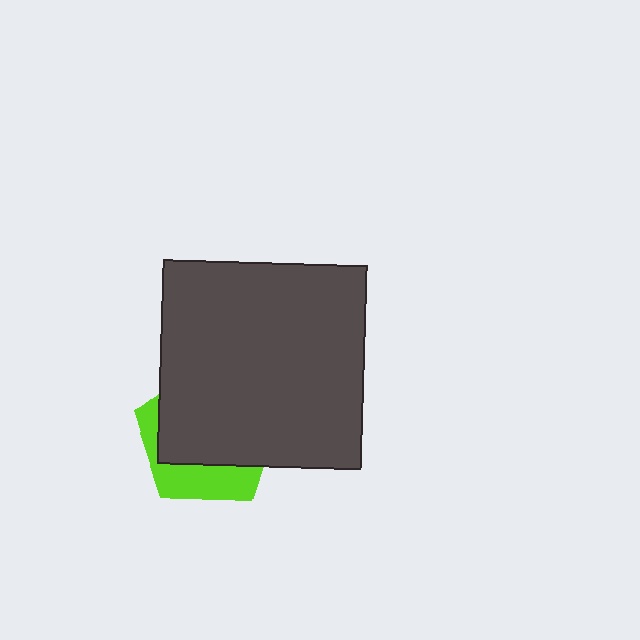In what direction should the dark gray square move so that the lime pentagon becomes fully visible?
The dark gray square should move up. That is the shortest direction to clear the overlap and leave the lime pentagon fully visible.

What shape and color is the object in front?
The object in front is a dark gray square.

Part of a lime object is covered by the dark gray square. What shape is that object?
It is a pentagon.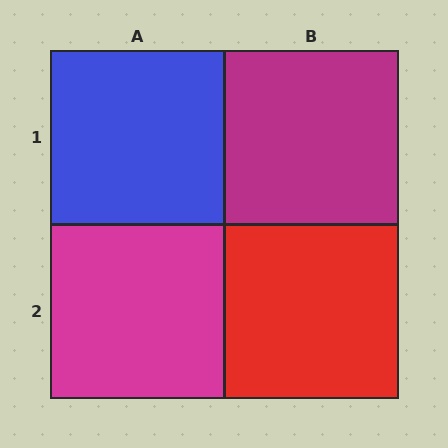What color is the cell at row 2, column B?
Red.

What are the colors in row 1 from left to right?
Blue, magenta.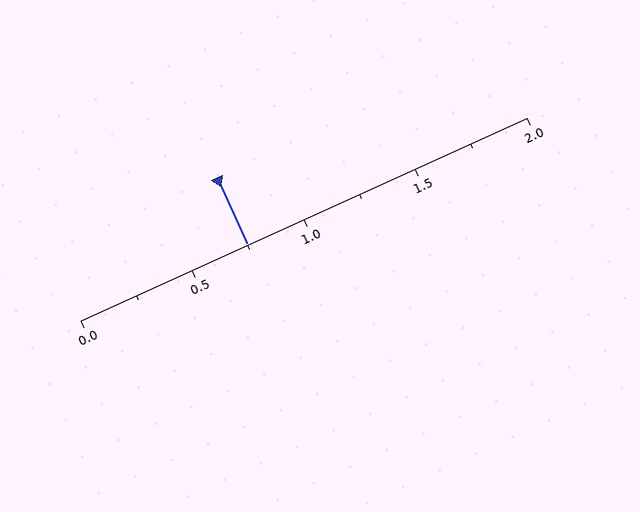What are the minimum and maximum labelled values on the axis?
The axis runs from 0.0 to 2.0.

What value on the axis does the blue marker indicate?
The marker indicates approximately 0.75.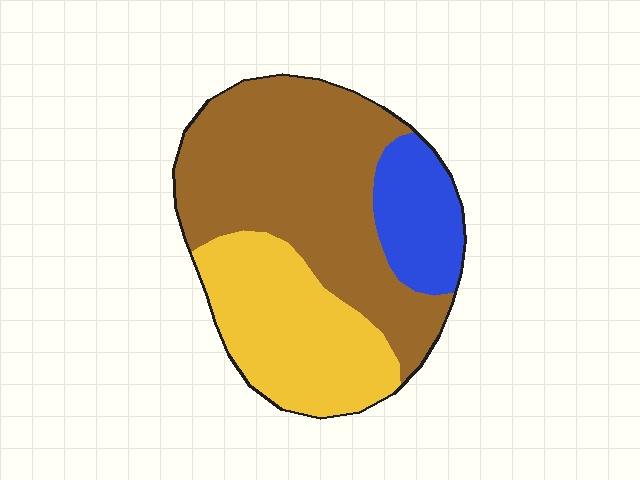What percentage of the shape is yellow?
Yellow covers 32% of the shape.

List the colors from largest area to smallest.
From largest to smallest: brown, yellow, blue.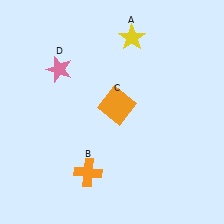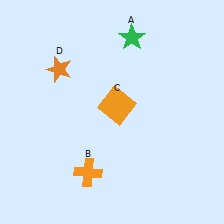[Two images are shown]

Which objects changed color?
A changed from yellow to green. D changed from pink to orange.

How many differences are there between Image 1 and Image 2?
There are 2 differences between the two images.